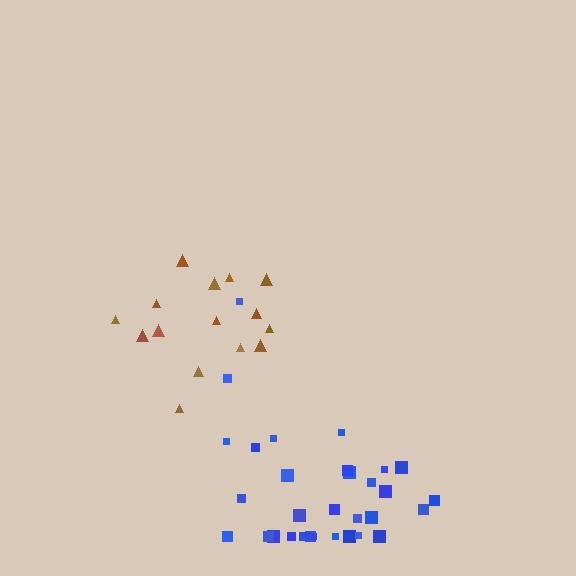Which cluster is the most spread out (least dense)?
Brown.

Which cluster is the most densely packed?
Blue.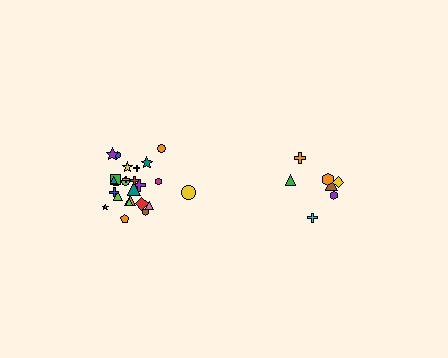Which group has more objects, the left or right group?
The left group.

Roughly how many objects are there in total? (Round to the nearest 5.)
Roughly 30 objects in total.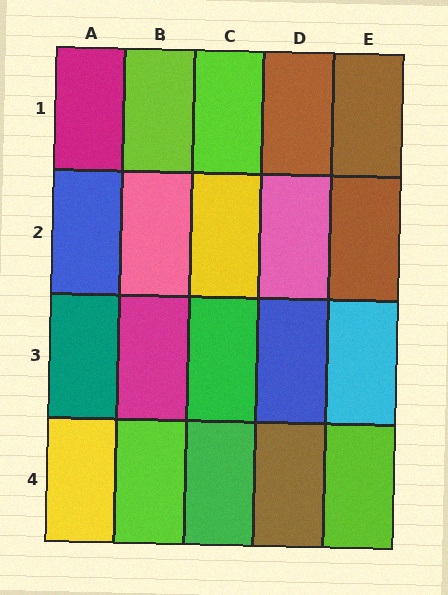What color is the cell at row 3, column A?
Teal.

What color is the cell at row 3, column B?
Magenta.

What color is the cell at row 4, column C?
Green.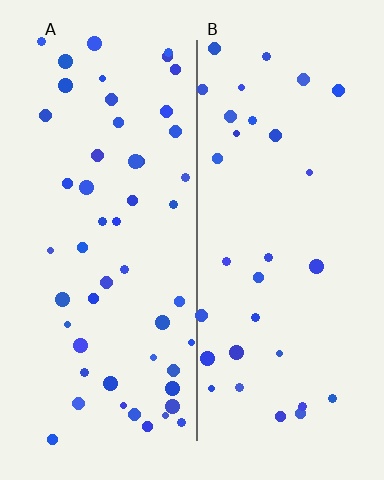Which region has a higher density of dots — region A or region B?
A (the left).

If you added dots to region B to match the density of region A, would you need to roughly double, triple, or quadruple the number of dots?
Approximately double.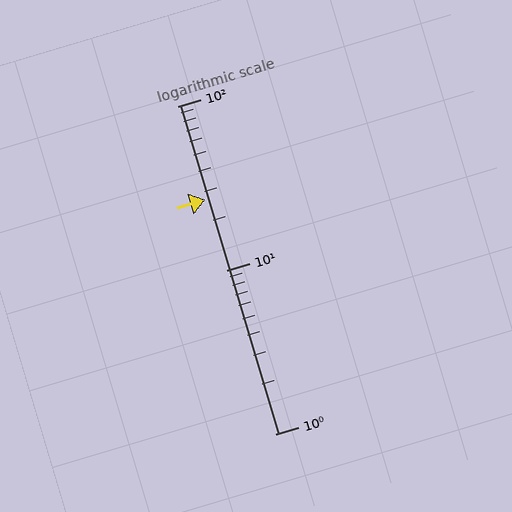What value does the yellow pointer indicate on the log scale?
The pointer indicates approximately 27.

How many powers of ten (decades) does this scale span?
The scale spans 2 decades, from 1 to 100.